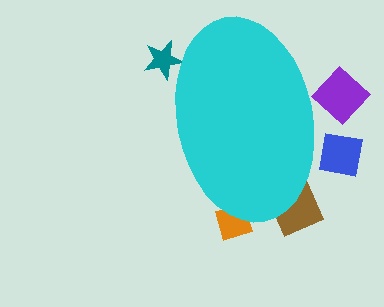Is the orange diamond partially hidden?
Yes, the orange diamond is partially hidden behind the cyan ellipse.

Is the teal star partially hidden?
Yes, the teal star is partially hidden behind the cyan ellipse.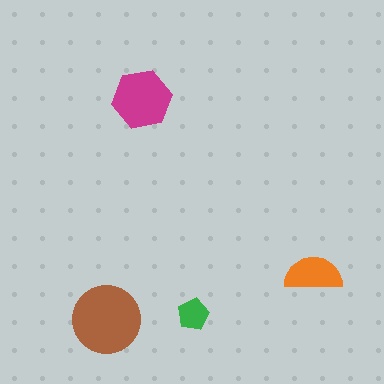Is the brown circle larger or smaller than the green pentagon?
Larger.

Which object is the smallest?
The green pentagon.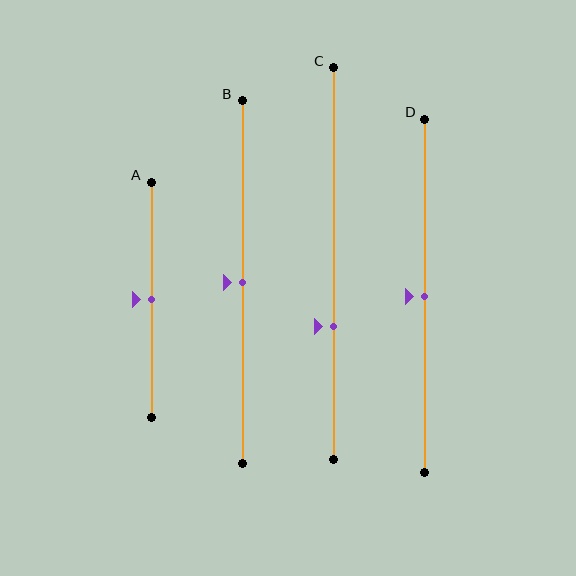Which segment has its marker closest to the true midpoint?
Segment A has its marker closest to the true midpoint.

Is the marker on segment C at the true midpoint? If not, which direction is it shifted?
No, the marker on segment C is shifted downward by about 16% of the segment length.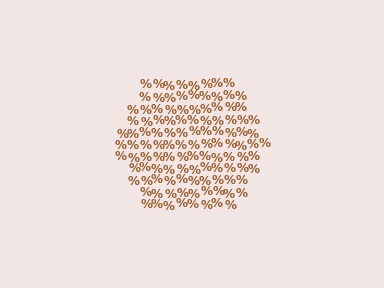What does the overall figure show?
The overall figure shows a hexagon.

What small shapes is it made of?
It is made of small percent signs.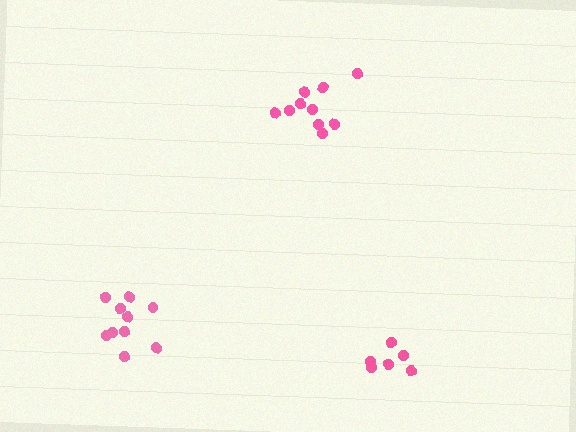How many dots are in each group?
Group 1: 10 dots, Group 2: 6 dots, Group 3: 10 dots (26 total).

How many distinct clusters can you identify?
There are 3 distinct clusters.